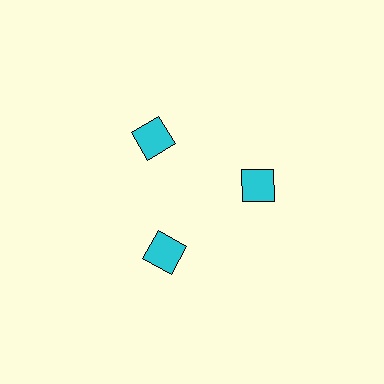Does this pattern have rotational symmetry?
Yes, this pattern has 3-fold rotational symmetry. It looks the same after rotating 120 degrees around the center.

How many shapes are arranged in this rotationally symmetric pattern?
There are 3 shapes, arranged in 3 groups of 1.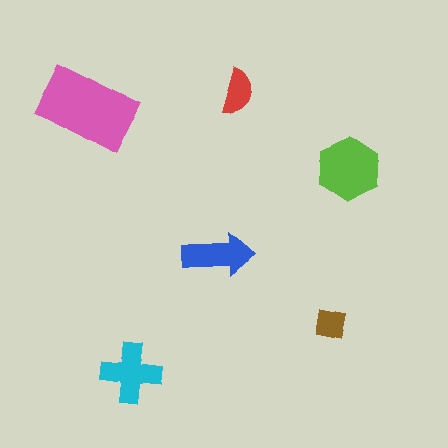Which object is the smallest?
The brown square.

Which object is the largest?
The pink rectangle.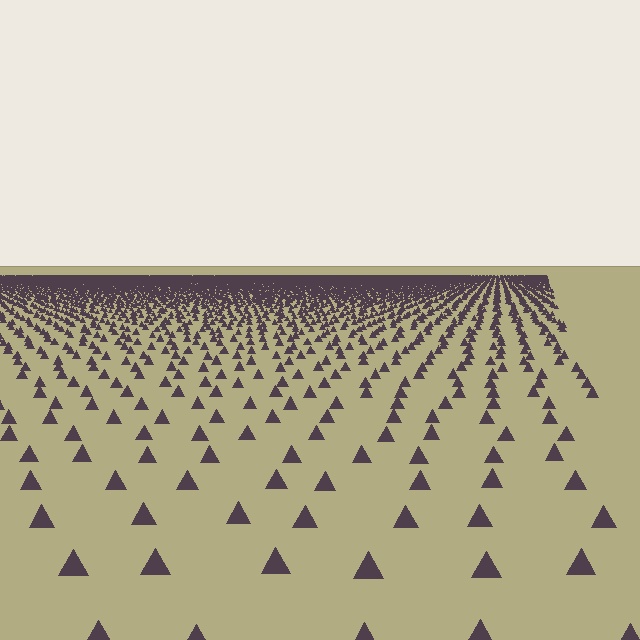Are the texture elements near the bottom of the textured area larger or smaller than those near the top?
Larger. Near the bottom, elements are closer to the viewer and appear at a bigger on-screen size.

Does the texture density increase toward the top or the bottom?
Density increases toward the top.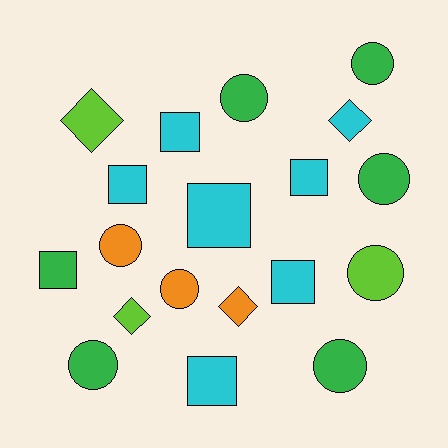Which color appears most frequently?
Cyan, with 7 objects.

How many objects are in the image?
There are 19 objects.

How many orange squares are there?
There are no orange squares.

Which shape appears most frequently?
Circle, with 8 objects.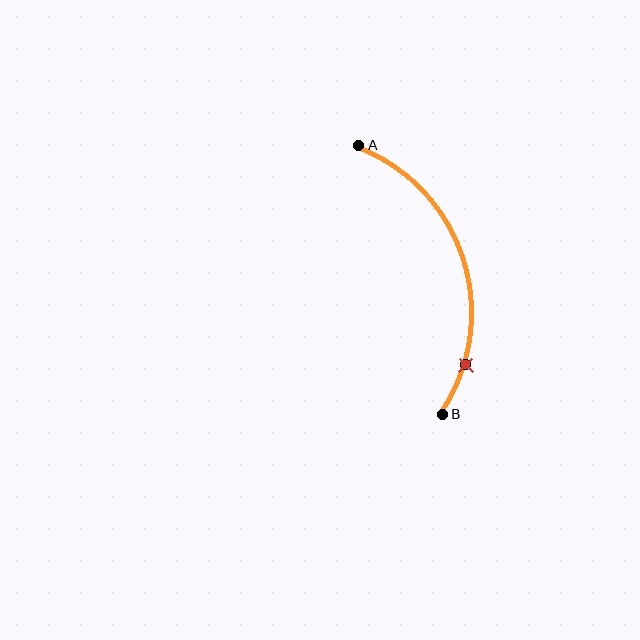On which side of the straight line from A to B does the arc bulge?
The arc bulges to the right of the straight line connecting A and B.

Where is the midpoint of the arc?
The arc midpoint is the point on the curve farthest from the straight line joining A and B. It sits to the right of that line.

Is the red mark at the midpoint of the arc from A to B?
No. The red mark lies on the arc but is closer to endpoint B. The arc midpoint would be at the point on the curve equidistant along the arc from both A and B.